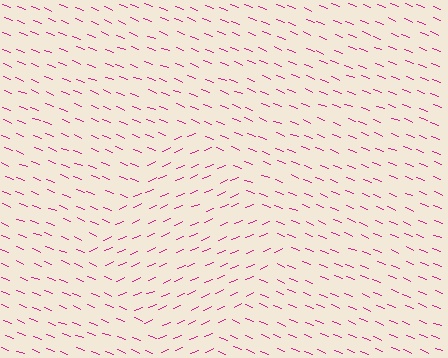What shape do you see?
I see a diamond.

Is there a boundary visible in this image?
Yes, there is a texture boundary formed by a change in line orientation.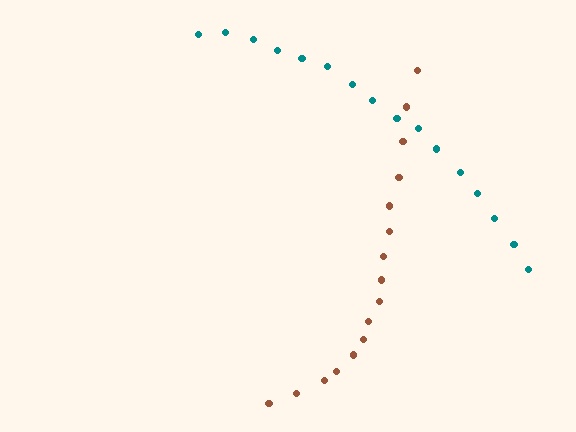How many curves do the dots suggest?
There are 2 distinct paths.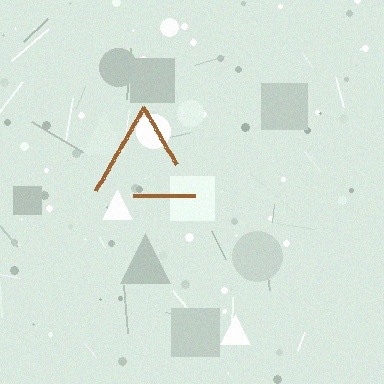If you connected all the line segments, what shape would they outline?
They would outline a triangle.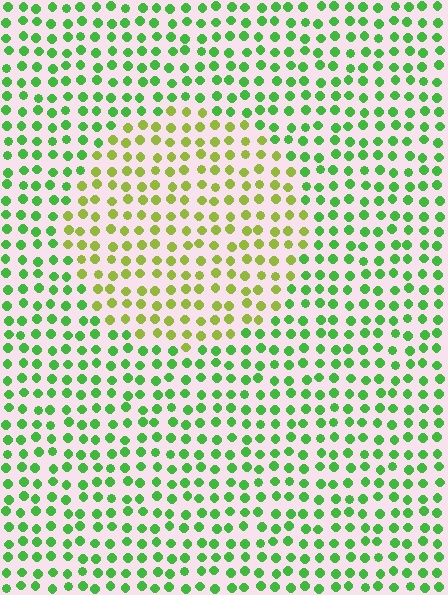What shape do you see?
I see a circle.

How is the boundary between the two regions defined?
The boundary is defined purely by a slight shift in hue (about 40 degrees). Spacing, size, and orientation are identical on both sides.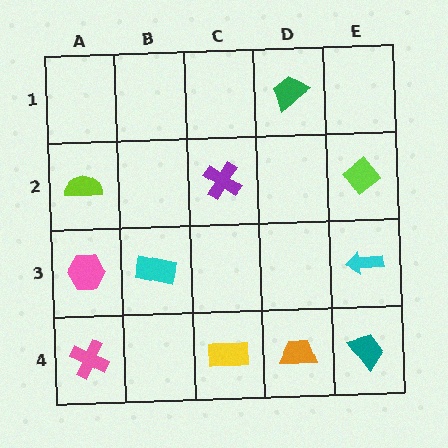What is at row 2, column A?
A lime semicircle.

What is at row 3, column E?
A cyan arrow.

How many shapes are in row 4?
4 shapes.